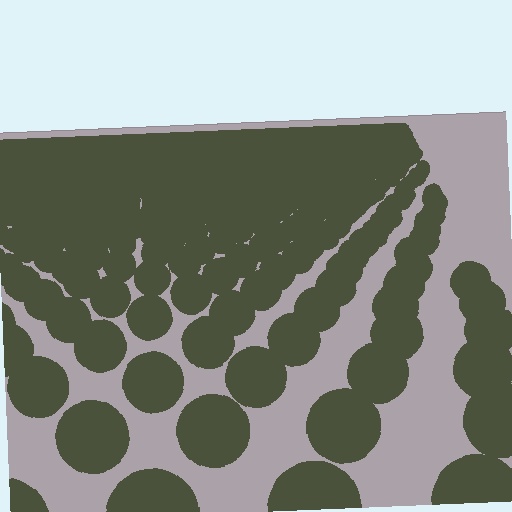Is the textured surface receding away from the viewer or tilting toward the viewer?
The surface is receding away from the viewer. Texture elements get smaller and denser toward the top.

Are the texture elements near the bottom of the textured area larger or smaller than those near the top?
Larger. Near the bottom, elements are closer to the viewer and appear at a bigger on-screen size.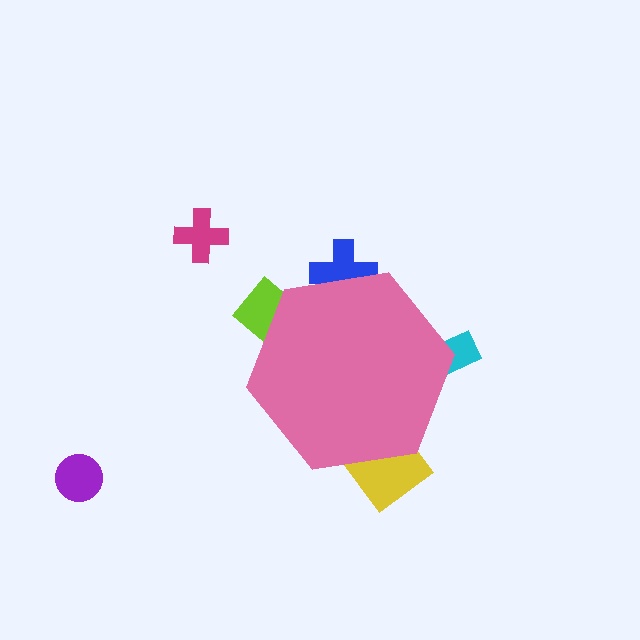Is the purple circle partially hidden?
No, the purple circle is fully visible.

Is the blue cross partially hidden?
Yes, the blue cross is partially hidden behind the pink hexagon.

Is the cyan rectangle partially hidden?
Yes, the cyan rectangle is partially hidden behind the pink hexagon.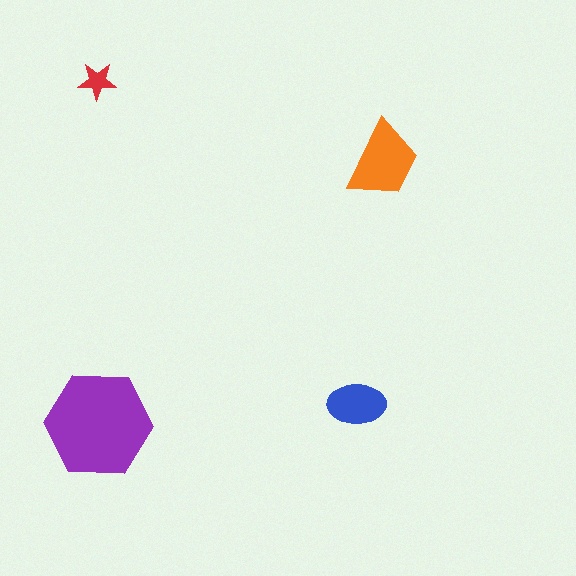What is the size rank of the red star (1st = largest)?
4th.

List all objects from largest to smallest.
The purple hexagon, the orange trapezoid, the blue ellipse, the red star.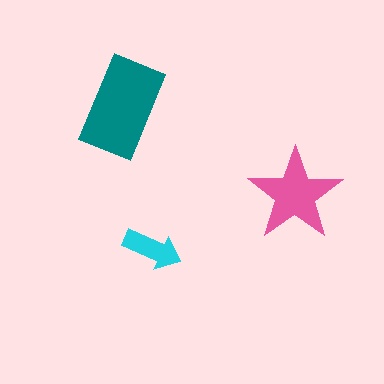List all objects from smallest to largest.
The cyan arrow, the pink star, the teal rectangle.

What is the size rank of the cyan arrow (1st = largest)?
3rd.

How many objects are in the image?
There are 3 objects in the image.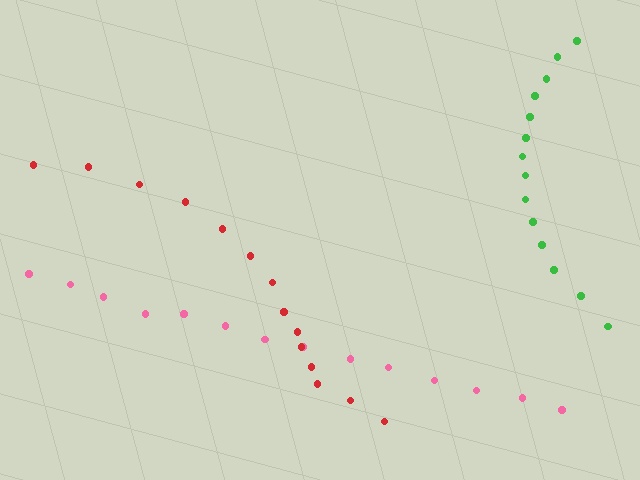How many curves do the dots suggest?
There are 3 distinct paths.